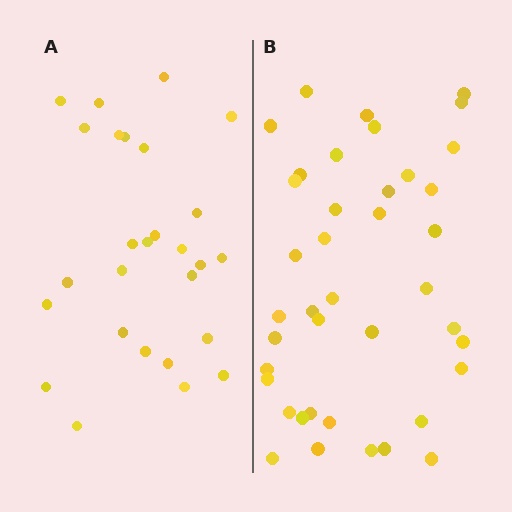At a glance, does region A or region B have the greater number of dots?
Region B (the right region) has more dots.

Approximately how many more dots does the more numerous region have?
Region B has approximately 15 more dots than region A.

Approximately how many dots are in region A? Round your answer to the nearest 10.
About 30 dots. (The exact count is 27, which rounds to 30.)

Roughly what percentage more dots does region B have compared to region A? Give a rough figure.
About 50% more.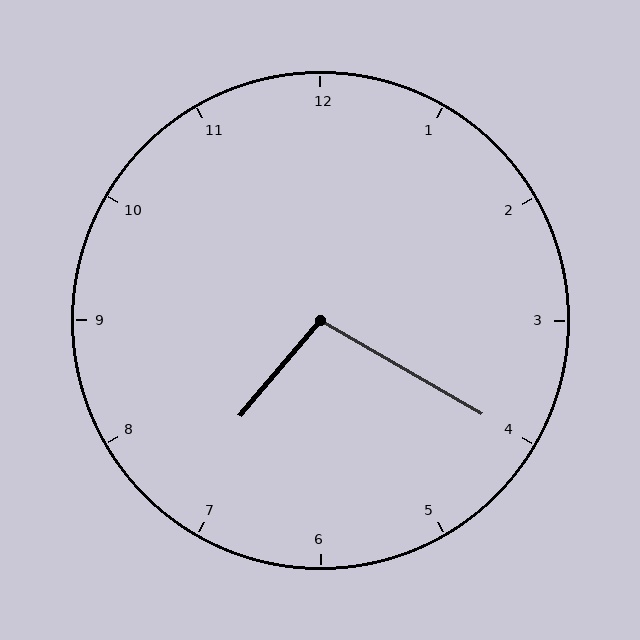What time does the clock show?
7:20.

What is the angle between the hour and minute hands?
Approximately 100 degrees.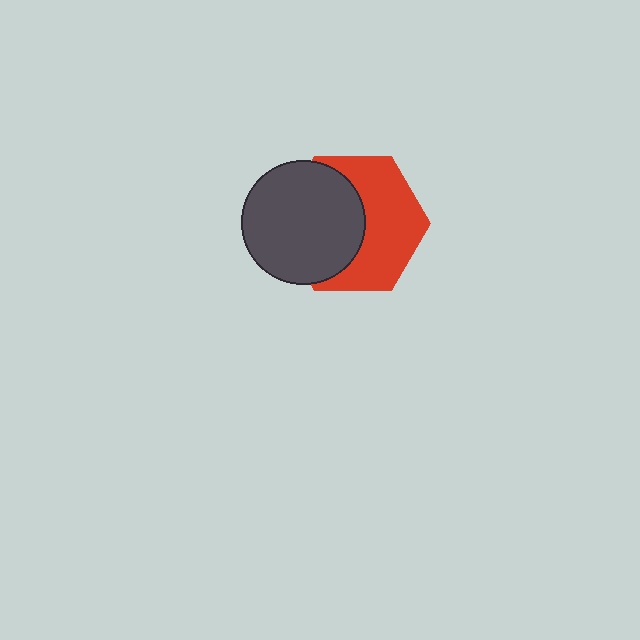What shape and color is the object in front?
The object in front is a dark gray circle.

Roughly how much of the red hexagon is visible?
About half of it is visible (roughly 53%).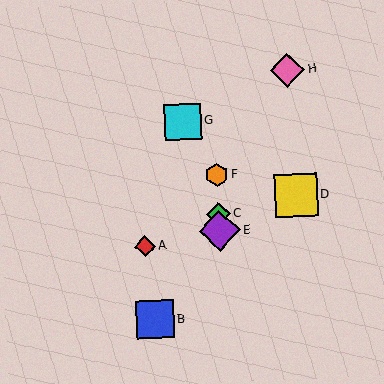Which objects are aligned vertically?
Objects C, E, F are aligned vertically.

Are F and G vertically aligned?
No, F is at x≈217 and G is at x≈183.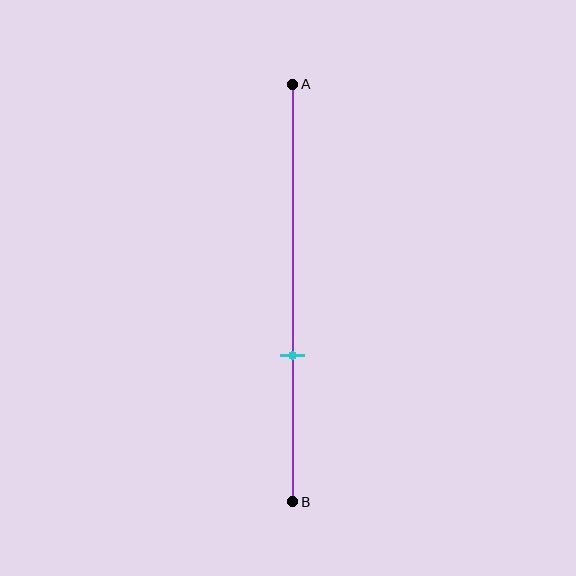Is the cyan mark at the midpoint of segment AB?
No, the mark is at about 65% from A, not at the 50% midpoint.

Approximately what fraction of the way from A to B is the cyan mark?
The cyan mark is approximately 65% of the way from A to B.